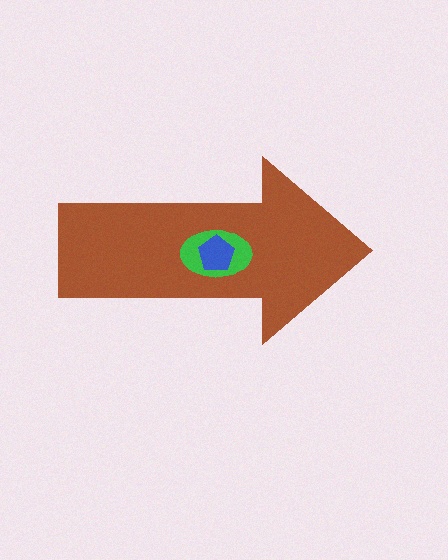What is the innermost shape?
The blue pentagon.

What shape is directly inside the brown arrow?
The green ellipse.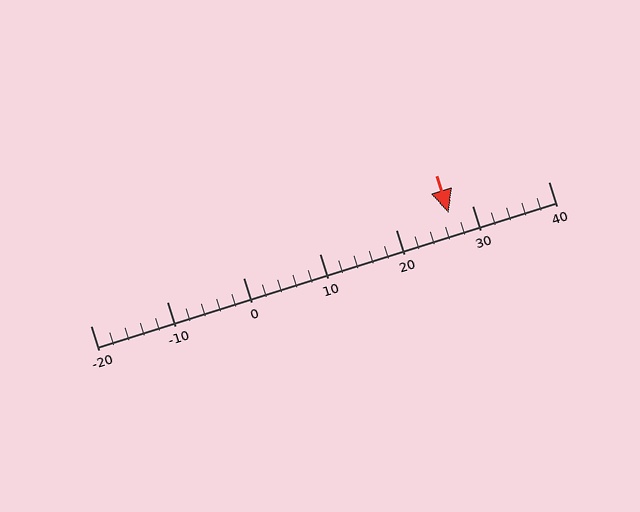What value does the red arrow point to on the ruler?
The red arrow points to approximately 27.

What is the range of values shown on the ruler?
The ruler shows values from -20 to 40.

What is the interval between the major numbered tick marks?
The major tick marks are spaced 10 units apart.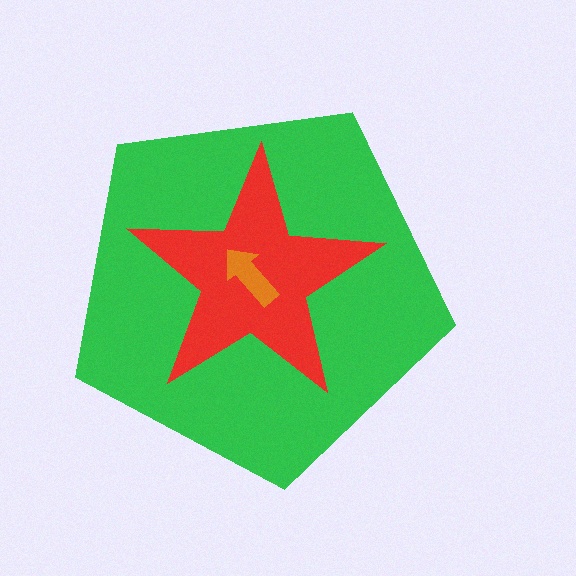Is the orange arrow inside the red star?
Yes.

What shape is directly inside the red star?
The orange arrow.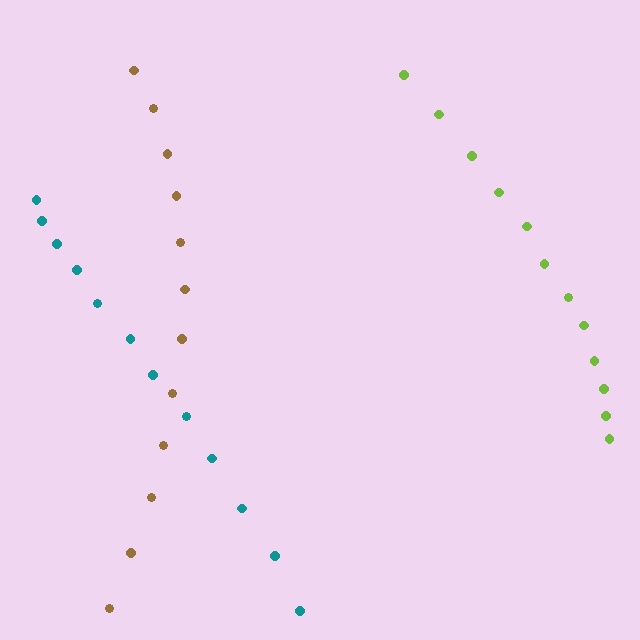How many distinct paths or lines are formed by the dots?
There are 3 distinct paths.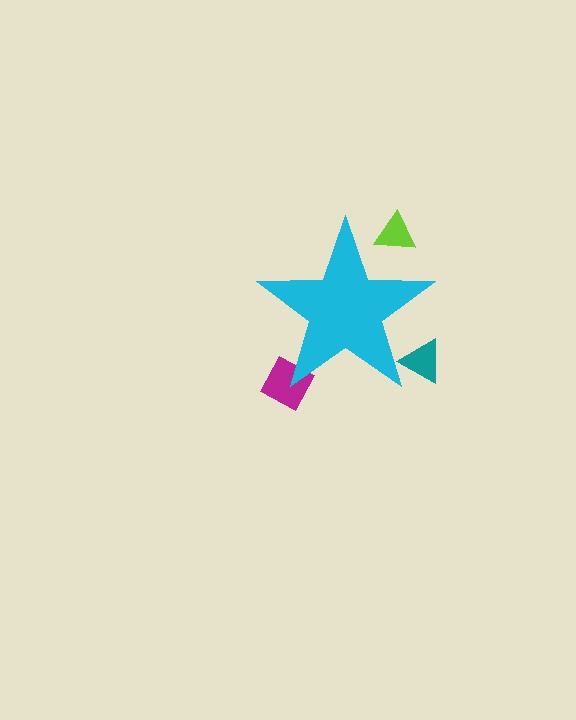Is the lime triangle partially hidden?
Yes, the lime triangle is partially hidden behind the cyan star.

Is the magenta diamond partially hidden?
Yes, the magenta diamond is partially hidden behind the cyan star.